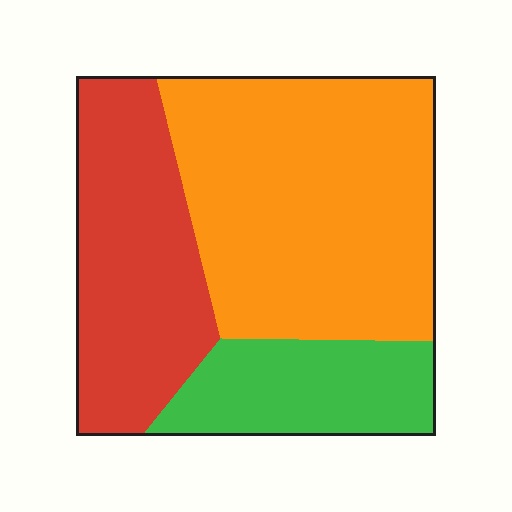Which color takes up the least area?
Green, at roughly 20%.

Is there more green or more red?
Red.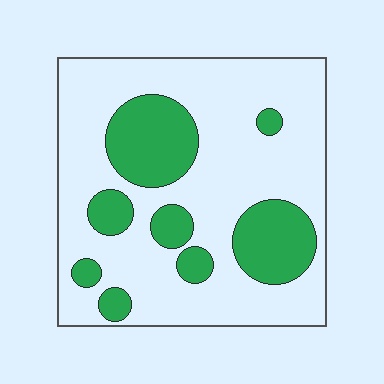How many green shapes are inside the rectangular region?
8.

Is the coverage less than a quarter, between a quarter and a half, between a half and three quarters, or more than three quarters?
Between a quarter and a half.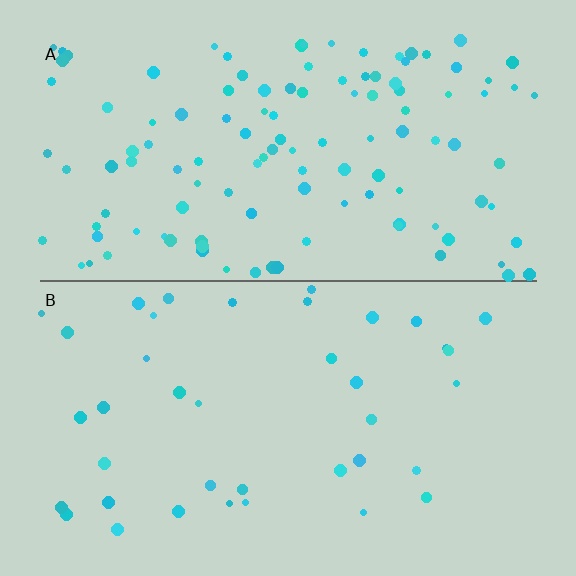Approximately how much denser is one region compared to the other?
Approximately 3.0× — region A over region B.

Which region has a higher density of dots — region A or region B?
A (the top).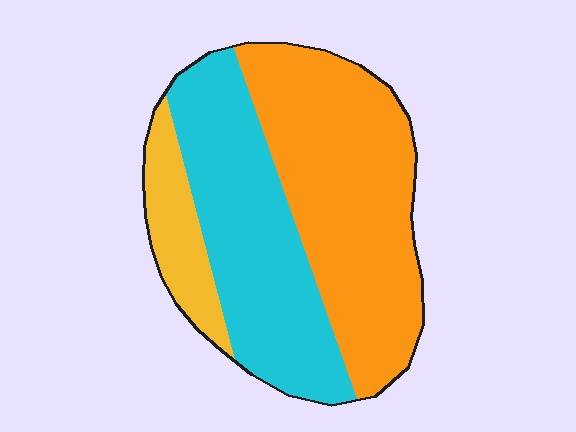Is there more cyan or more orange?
Orange.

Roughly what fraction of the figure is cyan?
Cyan covers around 40% of the figure.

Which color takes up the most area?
Orange, at roughly 50%.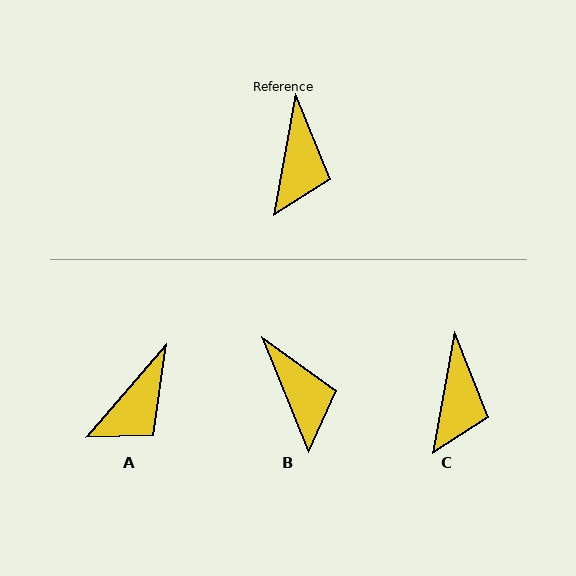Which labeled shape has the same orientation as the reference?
C.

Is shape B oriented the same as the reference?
No, it is off by about 32 degrees.